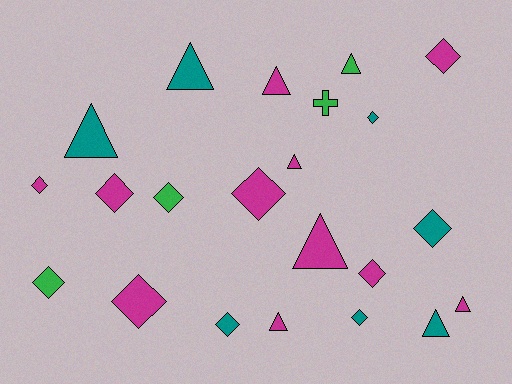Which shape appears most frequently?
Diamond, with 12 objects.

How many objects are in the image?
There are 22 objects.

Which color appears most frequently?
Magenta, with 11 objects.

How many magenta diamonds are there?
There are 6 magenta diamonds.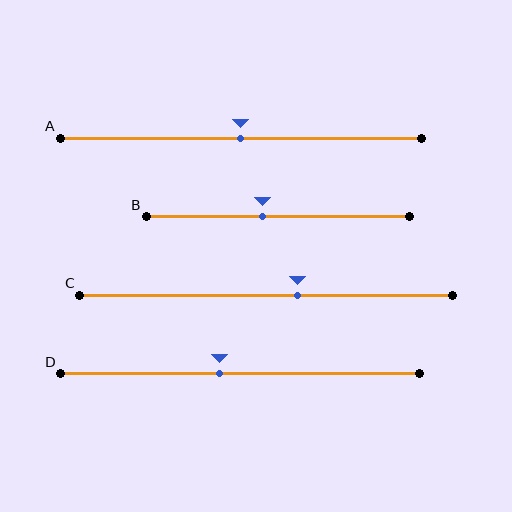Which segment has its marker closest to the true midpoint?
Segment A has its marker closest to the true midpoint.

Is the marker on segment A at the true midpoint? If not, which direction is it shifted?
Yes, the marker on segment A is at the true midpoint.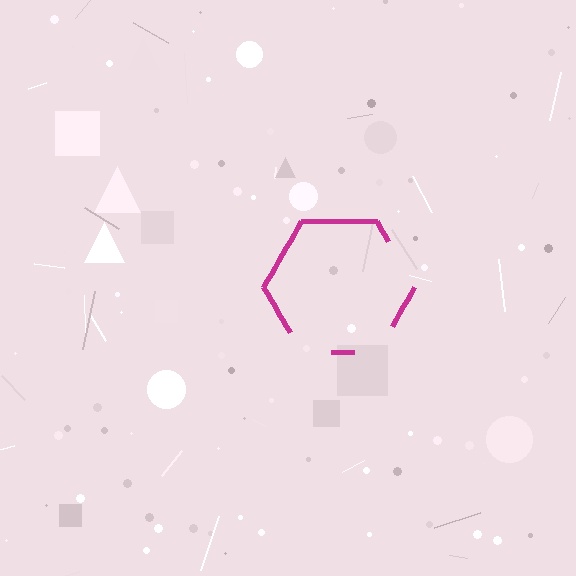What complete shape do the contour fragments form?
The contour fragments form a hexagon.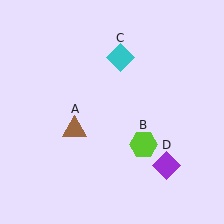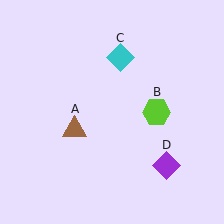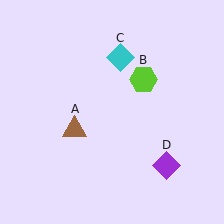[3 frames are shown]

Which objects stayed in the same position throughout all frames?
Brown triangle (object A) and cyan diamond (object C) and purple diamond (object D) remained stationary.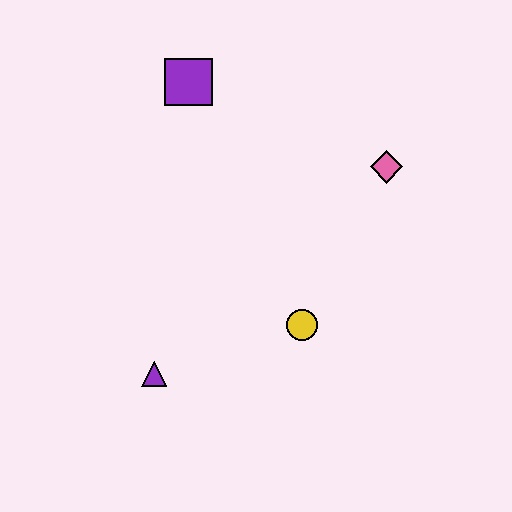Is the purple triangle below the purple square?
Yes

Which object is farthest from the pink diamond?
The purple triangle is farthest from the pink diamond.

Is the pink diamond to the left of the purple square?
No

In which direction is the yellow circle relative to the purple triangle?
The yellow circle is to the right of the purple triangle.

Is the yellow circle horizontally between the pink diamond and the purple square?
Yes